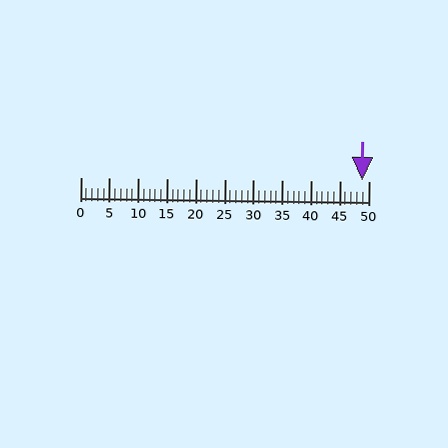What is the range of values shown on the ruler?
The ruler shows values from 0 to 50.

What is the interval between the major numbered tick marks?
The major tick marks are spaced 5 units apart.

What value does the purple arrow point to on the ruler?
The purple arrow points to approximately 49.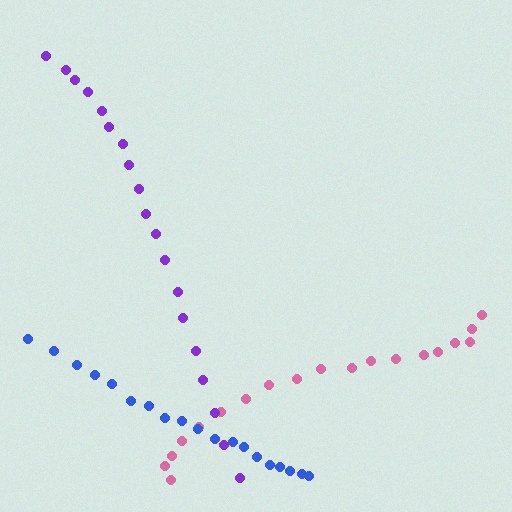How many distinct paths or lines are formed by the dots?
There are 3 distinct paths.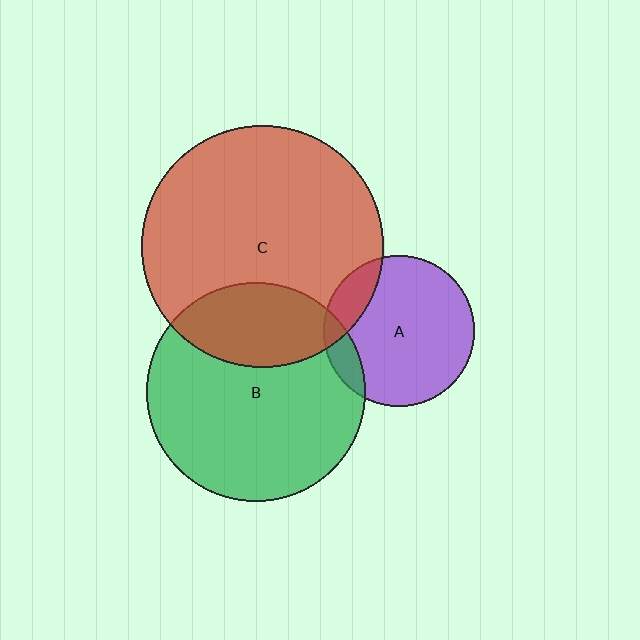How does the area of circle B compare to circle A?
Approximately 2.1 times.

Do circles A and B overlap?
Yes.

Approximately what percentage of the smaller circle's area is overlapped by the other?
Approximately 10%.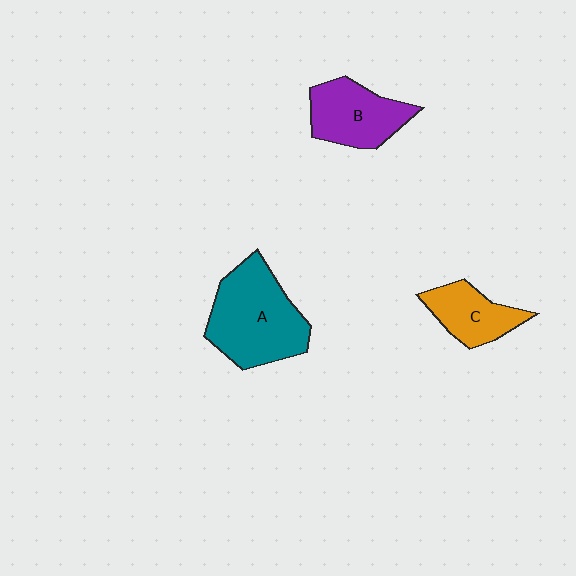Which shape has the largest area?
Shape A (teal).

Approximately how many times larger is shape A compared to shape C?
Approximately 1.9 times.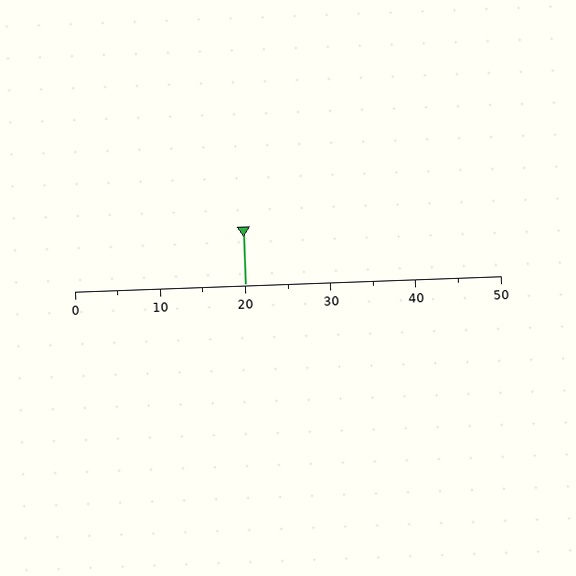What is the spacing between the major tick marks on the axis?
The major ticks are spaced 10 apart.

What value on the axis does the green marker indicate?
The marker indicates approximately 20.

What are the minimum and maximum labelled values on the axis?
The axis runs from 0 to 50.